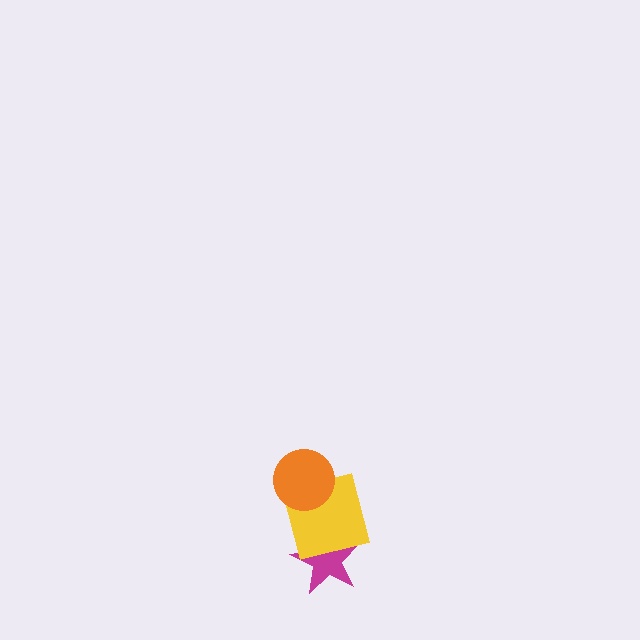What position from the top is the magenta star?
The magenta star is 3rd from the top.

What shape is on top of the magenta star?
The yellow square is on top of the magenta star.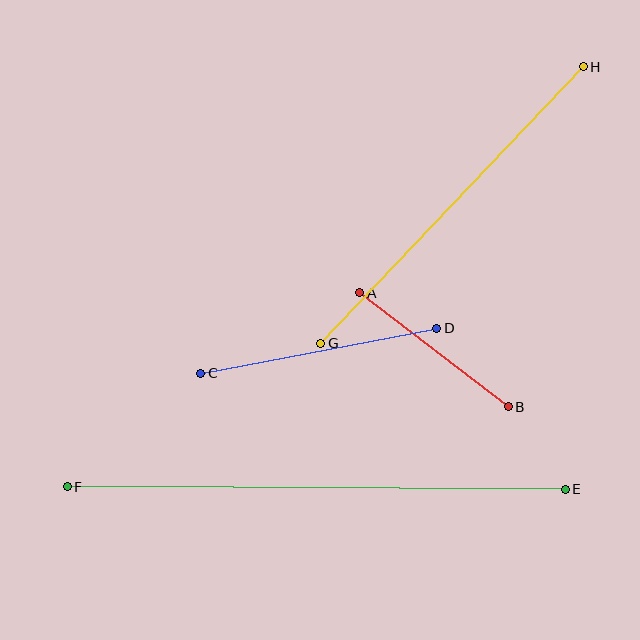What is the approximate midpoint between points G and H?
The midpoint is at approximately (452, 205) pixels.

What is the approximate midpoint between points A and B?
The midpoint is at approximately (434, 350) pixels.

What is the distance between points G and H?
The distance is approximately 381 pixels.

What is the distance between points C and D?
The distance is approximately 240 pixels.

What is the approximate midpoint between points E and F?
The midpoint is at approximately (316, 488) pixels.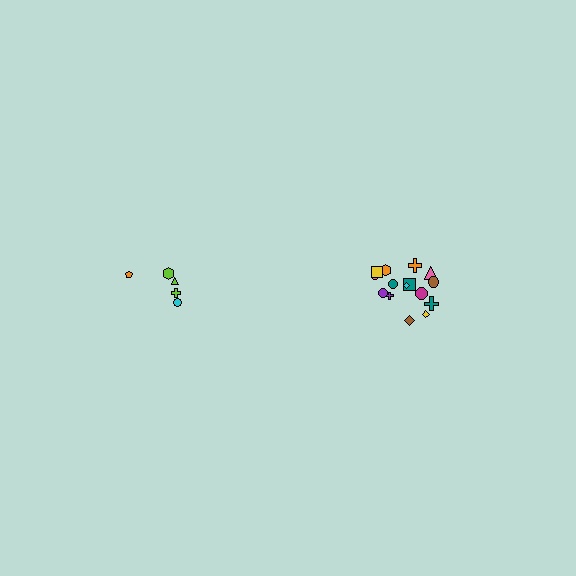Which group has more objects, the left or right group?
The right group.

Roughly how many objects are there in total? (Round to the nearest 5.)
Roughly 20 objects in total.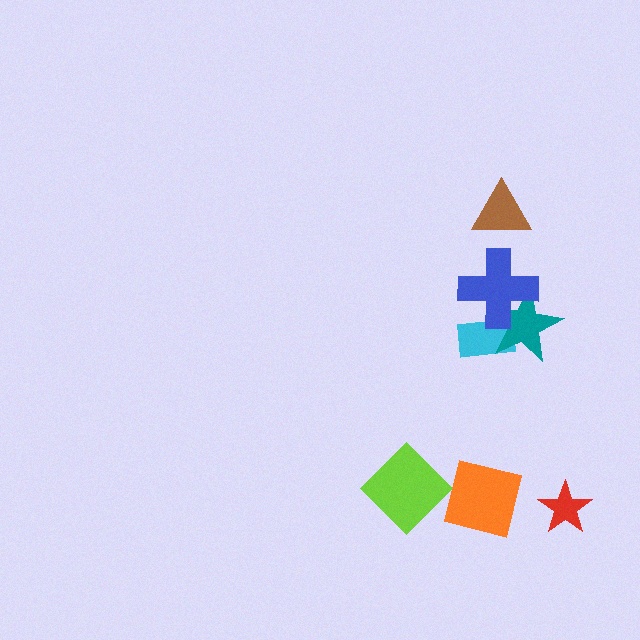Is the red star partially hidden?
No, no other shape covers it.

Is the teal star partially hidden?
Yes, it is partially covered by another shape.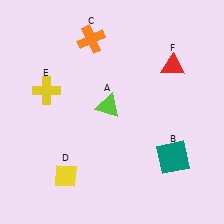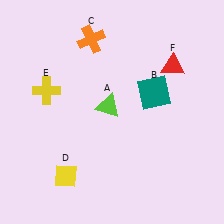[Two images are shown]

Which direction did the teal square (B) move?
The teal square (B) moved up.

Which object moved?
The teal square (B) moved up.